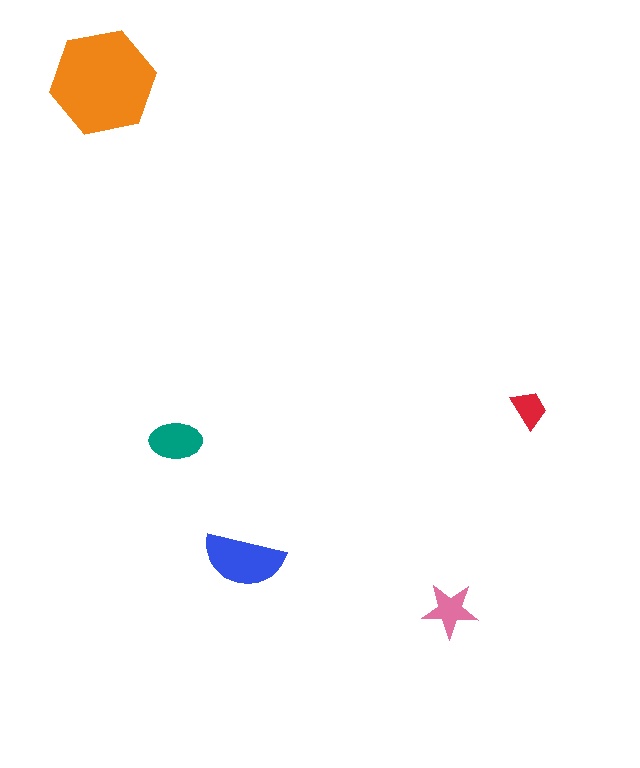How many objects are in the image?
There are 5 objects in the image.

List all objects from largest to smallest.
The orange hexagon, the blue semicircle, the teal ellipse, the pink star, the red trapezoid.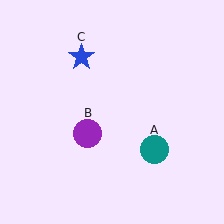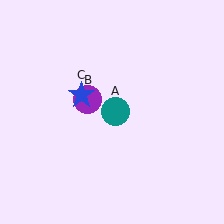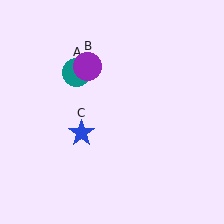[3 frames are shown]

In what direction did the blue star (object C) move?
The blue star (object C) moved down.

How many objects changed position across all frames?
3 objects changed position: teal circle (object A), purple circle (object B), blue star (object C).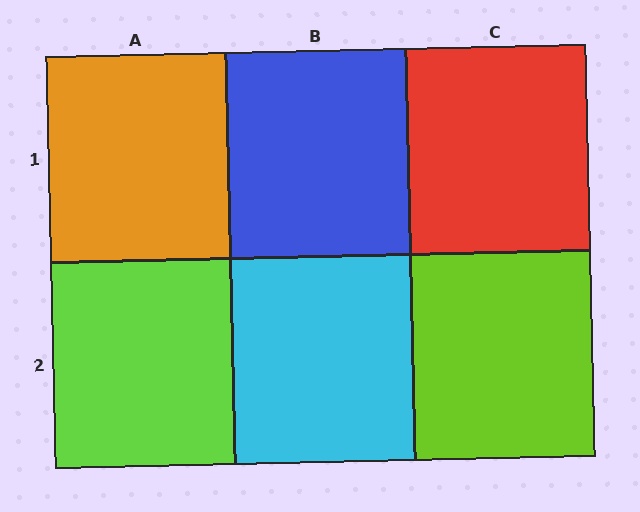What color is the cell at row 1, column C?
Red.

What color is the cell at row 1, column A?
Orange.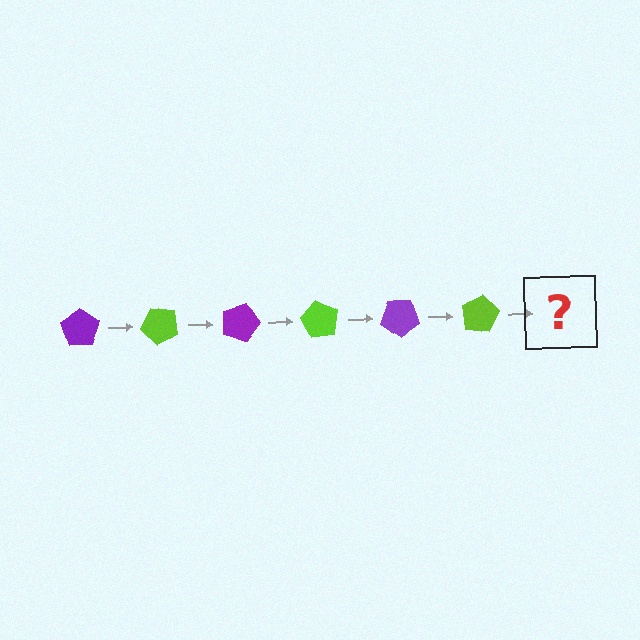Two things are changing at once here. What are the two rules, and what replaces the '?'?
The two rules are that it rotates 45 degrees each step and the color cycles through purple and lime. The '?' should be a purple pentagon, rotated 270 degrees from the start.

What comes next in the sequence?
The next element should be a purple pentagon, rotated 270 degrees from the start.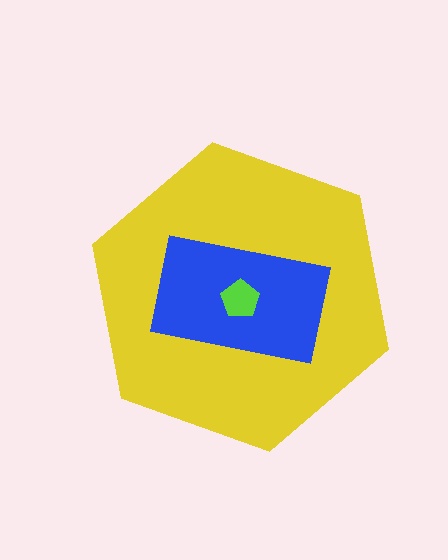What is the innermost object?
The lime pentagon.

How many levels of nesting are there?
3.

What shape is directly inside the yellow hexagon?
The blue rectangle.